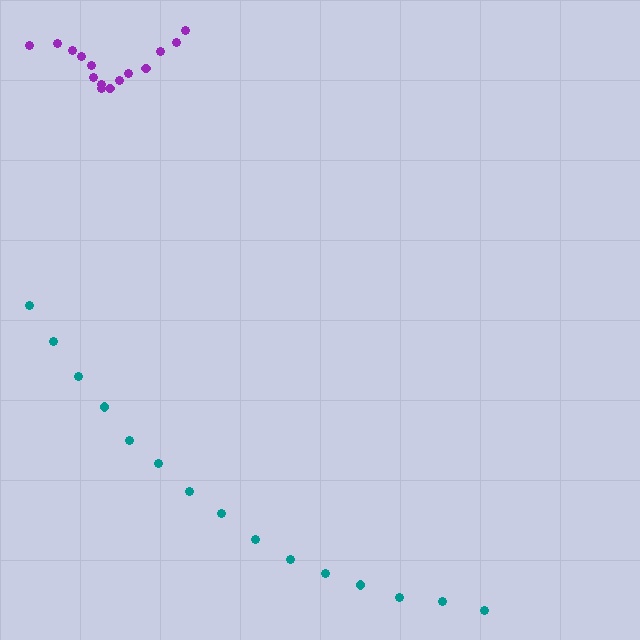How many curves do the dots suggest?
There are 2 distinct paths.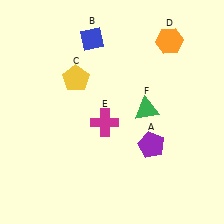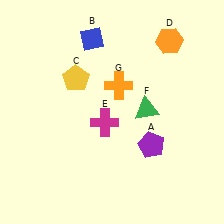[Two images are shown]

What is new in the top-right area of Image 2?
An orange cross (G) was added in the top-right area of Image 2.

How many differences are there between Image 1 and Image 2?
There is 1 difference between the two images.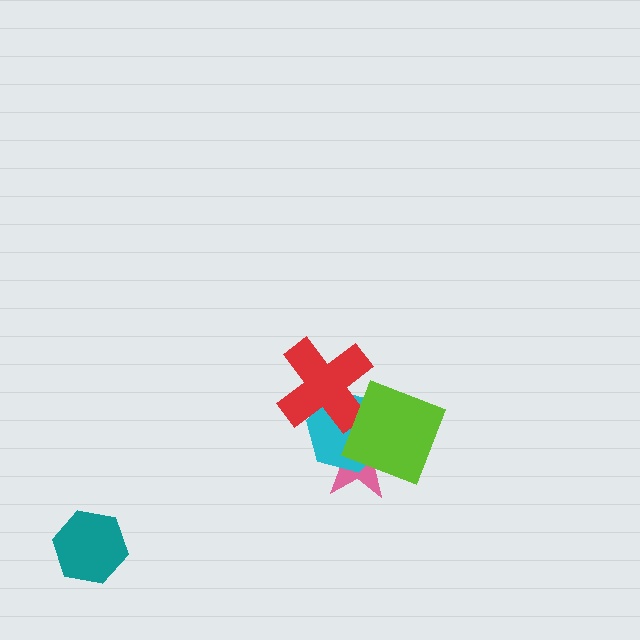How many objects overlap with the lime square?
2 objects overlap with the lime square.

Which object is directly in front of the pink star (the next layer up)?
The cyan hexagon is directly in front of the pink star.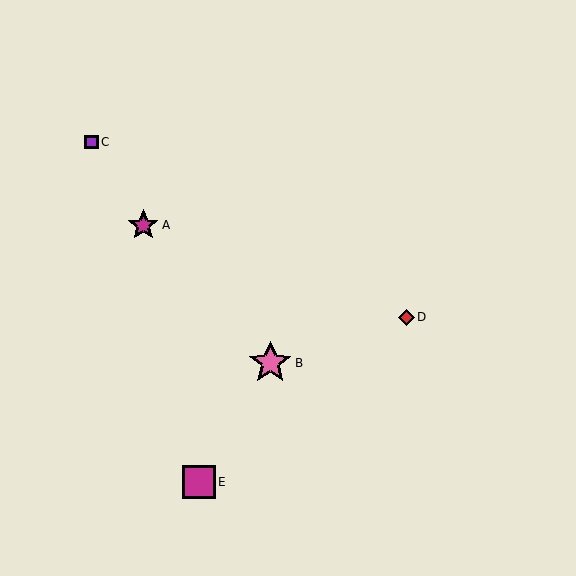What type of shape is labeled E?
Shape E is a magenta square.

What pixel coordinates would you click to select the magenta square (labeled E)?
Click at (199, 482) to select the magenta square E.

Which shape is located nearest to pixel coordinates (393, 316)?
The red diamond (labeled D) at (406, 317) is nearest to that location.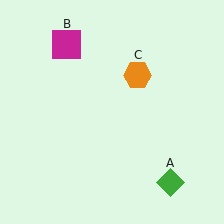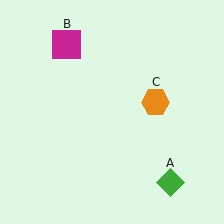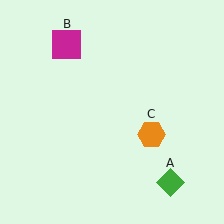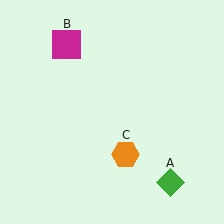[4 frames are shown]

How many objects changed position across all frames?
1 object changed position: orange hexagon (object C).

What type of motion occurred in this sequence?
The orange hexagon (object C) rotated clockwise around the center of the scene.